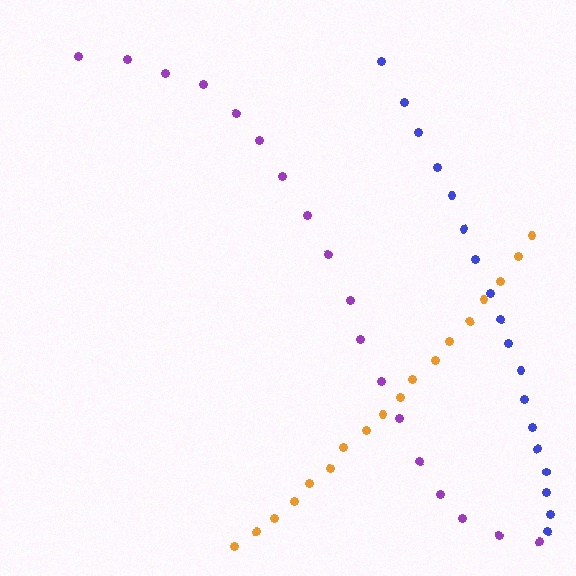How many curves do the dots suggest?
There are 3 distinct paths.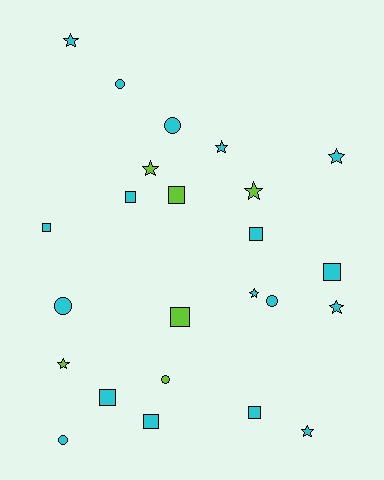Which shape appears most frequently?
Star, with 9 objects.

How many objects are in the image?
There are 24 objects.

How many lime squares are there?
There are 2 lime squares.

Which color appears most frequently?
Cyan, with 18 objects.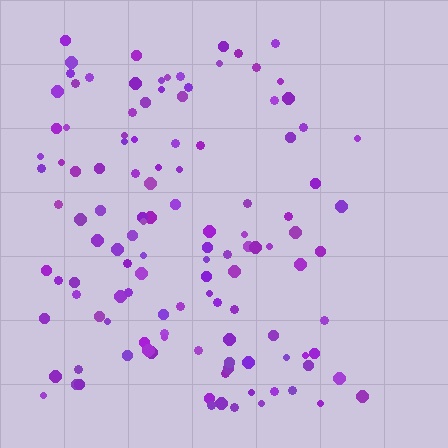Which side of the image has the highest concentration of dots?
The left.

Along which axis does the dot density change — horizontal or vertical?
Horizontal.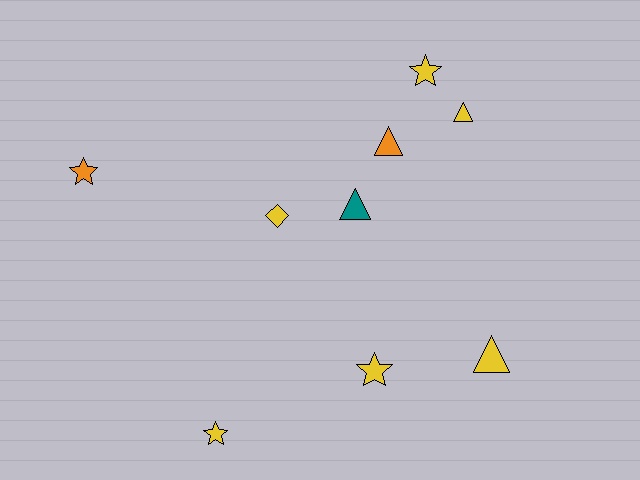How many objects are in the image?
There are 9 objects.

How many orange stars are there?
There is 1 orange star.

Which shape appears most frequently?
Triangle, with 4 objects.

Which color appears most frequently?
Yellow, with 6 objects.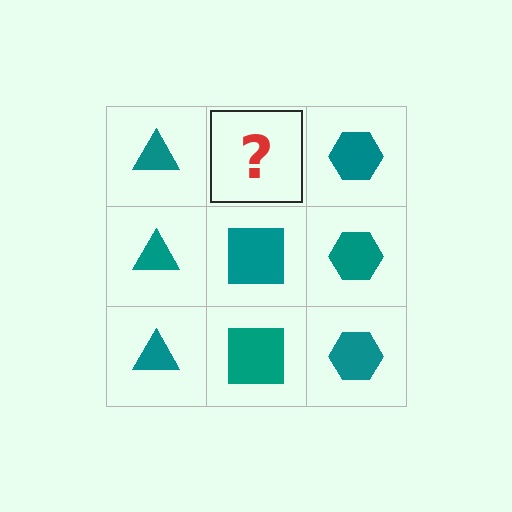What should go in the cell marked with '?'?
The missing cell should contain a teal square.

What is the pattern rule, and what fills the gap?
The rule is that each column has a consistent shape. The gap should be filled with a teal square.